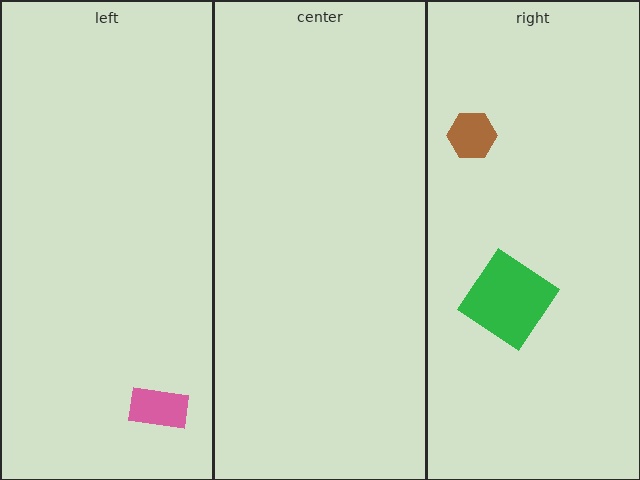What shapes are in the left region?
The pink rectangle.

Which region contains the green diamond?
The right region.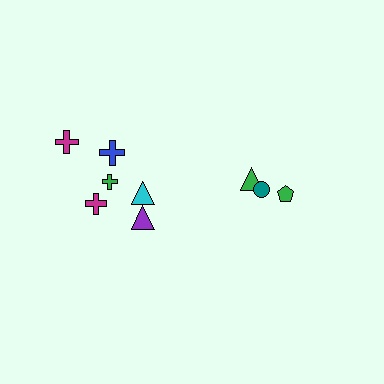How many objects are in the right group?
There are 3 objects.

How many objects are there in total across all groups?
There are 9 objects.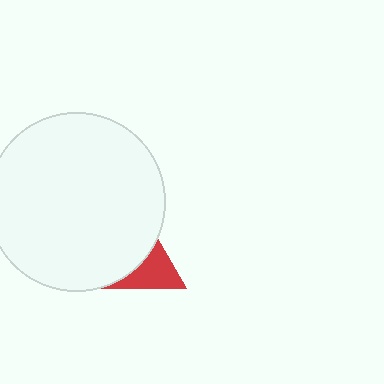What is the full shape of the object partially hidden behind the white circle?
The partially hidden object is a red triangle.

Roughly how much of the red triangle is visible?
About half of it is visible (roughly 50%).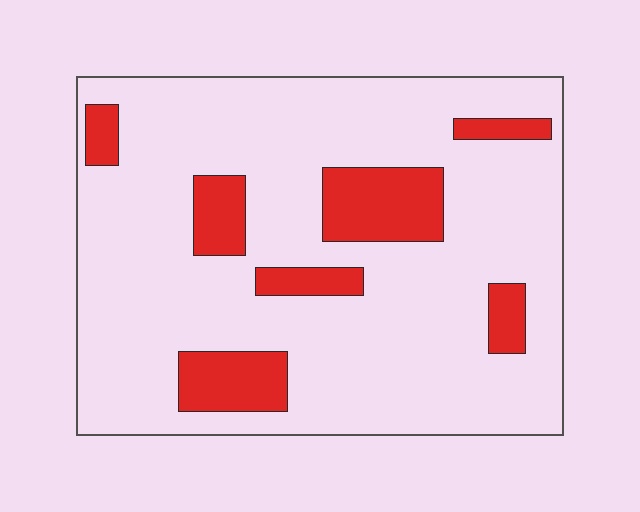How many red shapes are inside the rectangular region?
7.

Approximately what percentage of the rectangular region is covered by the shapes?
Approximately 15%.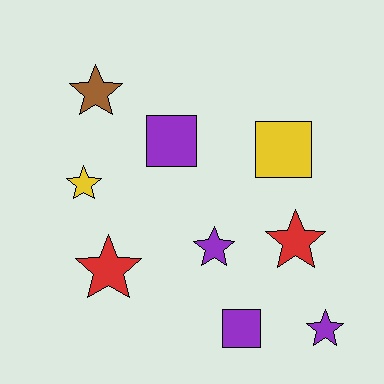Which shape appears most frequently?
Star, with 6 objects.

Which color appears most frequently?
Purple, with 4 objects.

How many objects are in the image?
There are 9 objects.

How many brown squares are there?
There are no brown squares.